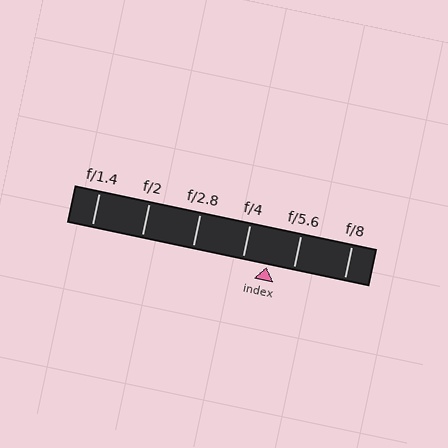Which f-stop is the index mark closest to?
The index mark is closest to f/4.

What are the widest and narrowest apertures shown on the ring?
The widest aperture shown is f/1.4 and the narrowest is f/8.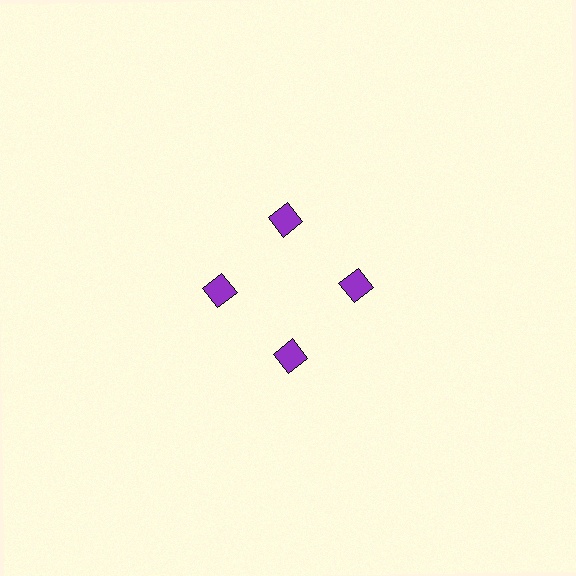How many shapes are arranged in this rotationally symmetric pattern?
There are 4 shapes, arranged in 4 groups of 1.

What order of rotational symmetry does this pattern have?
This pattern has 4-fold rotational symmetry.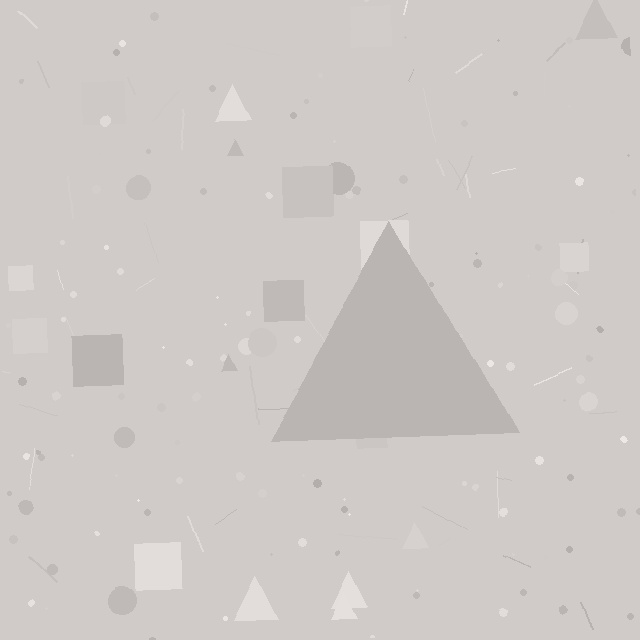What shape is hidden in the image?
A triangle is hidden in the image.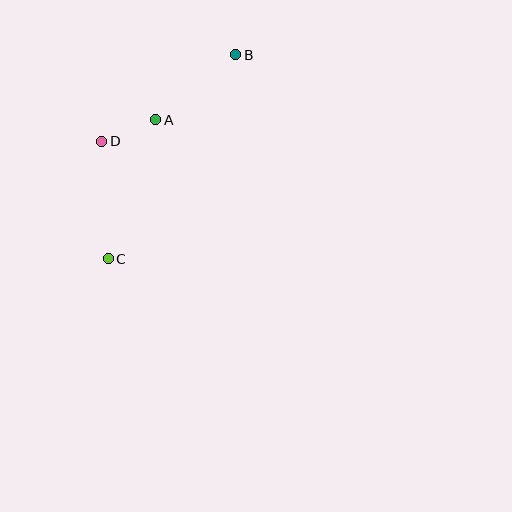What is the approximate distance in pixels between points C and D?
The distance between C and D is approximately 117 pixels.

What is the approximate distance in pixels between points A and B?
The distance between A and B is approximately 103 pixels.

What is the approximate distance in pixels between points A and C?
The distance between A and C is approximately 146 pixels.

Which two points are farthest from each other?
Points B and C are farthest from each other.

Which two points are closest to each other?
Points A and D are closest to each other.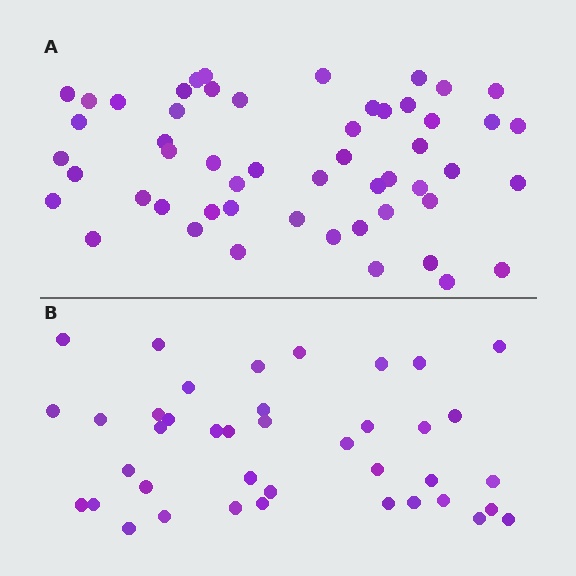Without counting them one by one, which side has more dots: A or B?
Region A (the top region) has more dots.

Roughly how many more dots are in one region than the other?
Region A has approximately 15 more dots than region B.